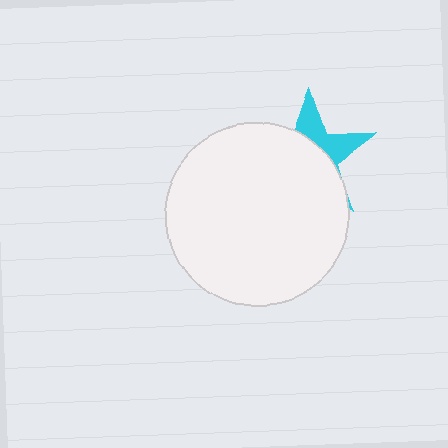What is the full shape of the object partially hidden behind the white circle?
The partially hidden object is a cyan star.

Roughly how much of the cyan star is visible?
A small part of it is visible (roughly 33%).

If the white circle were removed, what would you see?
You would see the complete cyan star.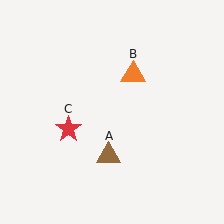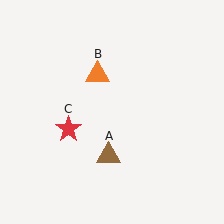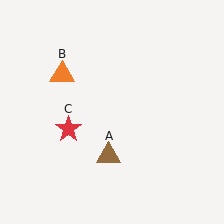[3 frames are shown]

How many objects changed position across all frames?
1 object changed position: orange triangle (object B).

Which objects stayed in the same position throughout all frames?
Brown triangle (object A) and red star (object C) remained stationary.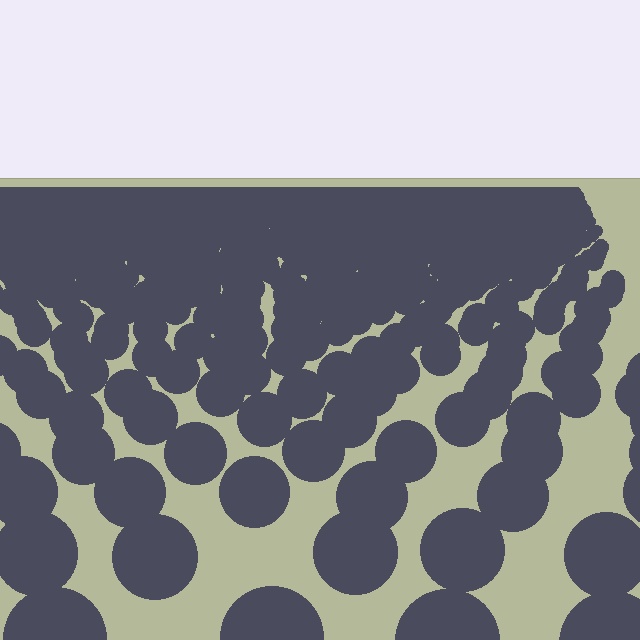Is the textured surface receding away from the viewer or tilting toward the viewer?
The surface is receding away from the viewer. Texture elements get smaller and denser toward the top.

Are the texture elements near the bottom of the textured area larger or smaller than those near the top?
Larger. Near the bottom, elements are closer to the viewer and appear at a bigger on-screen size.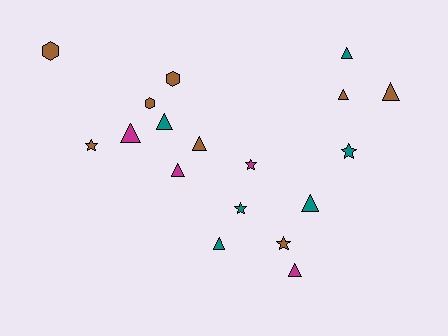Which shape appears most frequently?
Triangle, with 10 objects.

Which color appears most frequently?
Brown, with 8 objects.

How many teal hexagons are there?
There are no teal hexagons.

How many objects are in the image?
There are 18 objects.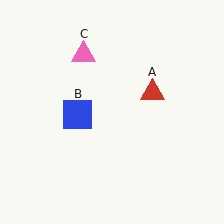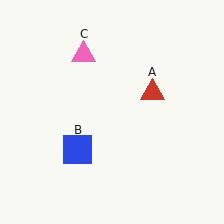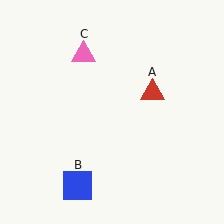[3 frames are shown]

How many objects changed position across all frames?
1 object changed position: blue square (object B).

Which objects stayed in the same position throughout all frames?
Red triangle (object A) and pink triangle (object C) remained stationary.